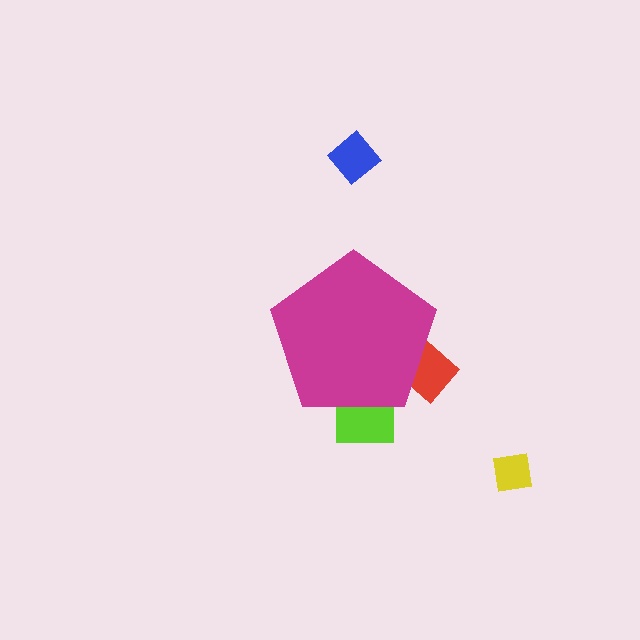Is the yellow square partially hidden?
No, the yellow square is fully visible.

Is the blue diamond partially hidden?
No, the blue diamond is fully visible.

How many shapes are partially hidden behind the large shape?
2 shapes are partially hidden.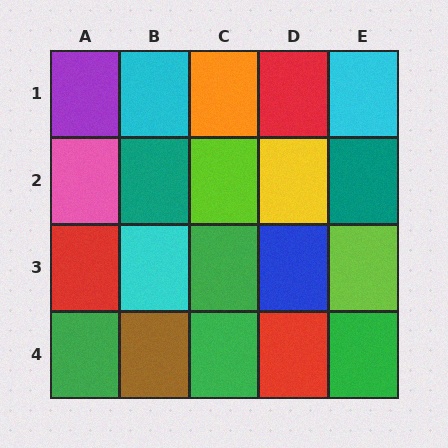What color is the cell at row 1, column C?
Orange.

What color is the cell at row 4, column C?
Green.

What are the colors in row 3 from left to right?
Red, cyan, green, blue, lime.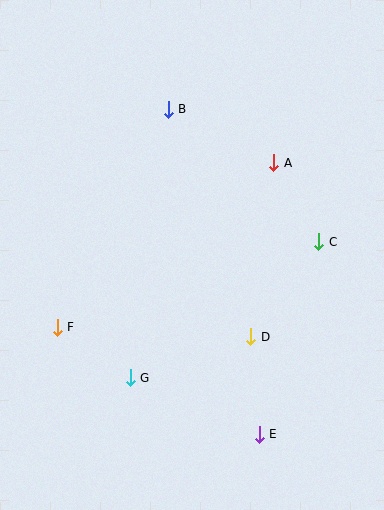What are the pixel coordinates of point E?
Point E is at (259, 434).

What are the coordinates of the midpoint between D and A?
The midpoint between D and A is at (262, 250).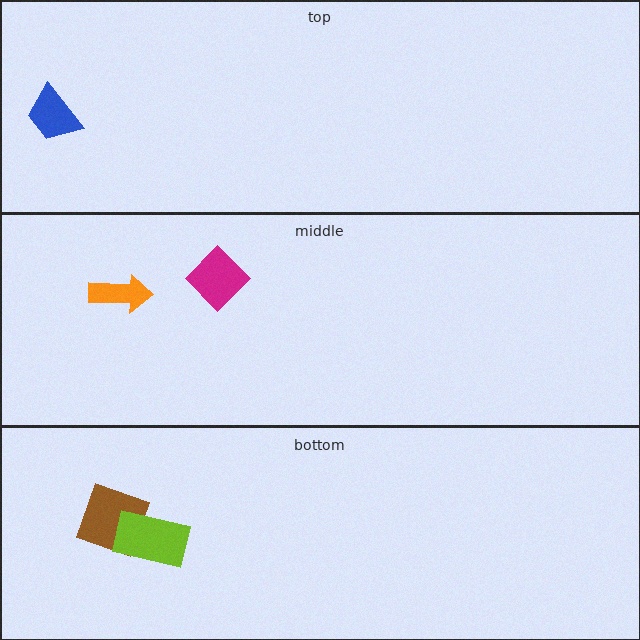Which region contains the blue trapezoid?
The top region.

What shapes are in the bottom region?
The brown square, the lime rectangle.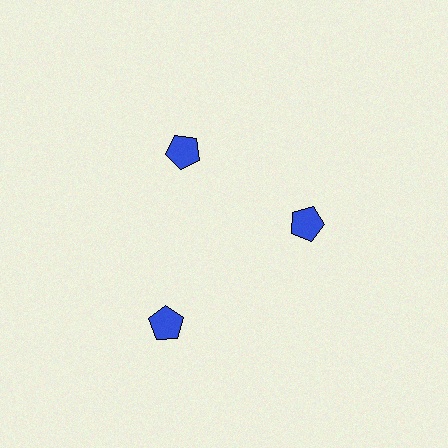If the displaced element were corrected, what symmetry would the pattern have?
It would have 3-fold rotational symmetry — the pattern would map onto itself every 120 degrees.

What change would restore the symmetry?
The symmetry would be restored by moving it inward, back onto the ring so that all 3 pentagons sit at equal angles and equal distance from the center.